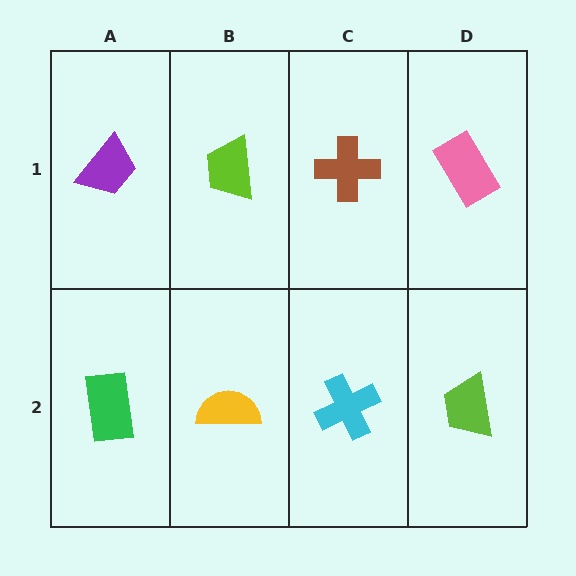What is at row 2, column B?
A yellow semicircle.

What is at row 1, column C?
A brown cross.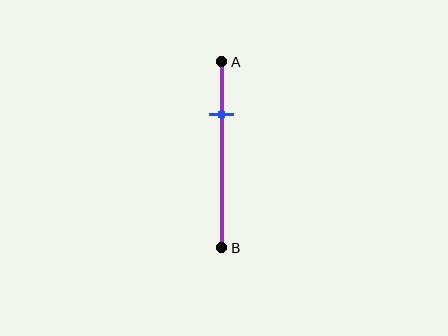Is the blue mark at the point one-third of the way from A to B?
No, the mark is at about 30% from A, not at the 33% one-third point.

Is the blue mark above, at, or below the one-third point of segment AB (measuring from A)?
The blue mark is above the one-third point of segment AB.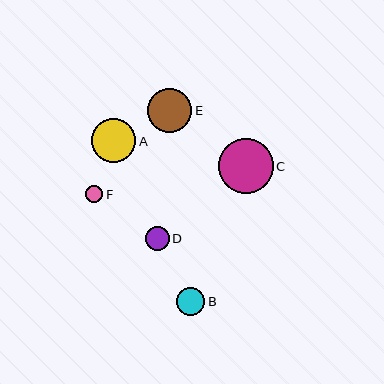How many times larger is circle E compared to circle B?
Circle E is approximately 1.6 times the size of circle B.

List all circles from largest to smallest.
From largest to smallest: C, A, E, B, D, F.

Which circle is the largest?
Circle C is the largest with a size of approximately 54 pixels.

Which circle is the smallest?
Circle F is the smallest with a size of approximately 17 pixels.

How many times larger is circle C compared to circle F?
Circle C is approximately 3.2 times the size of circle F.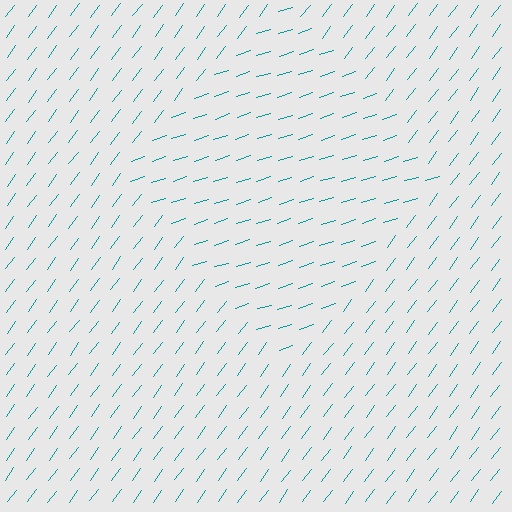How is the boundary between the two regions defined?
The boundary is defined purely by a change in line orientation (approximately 36 degrees difference). All lines are the same color and thickness.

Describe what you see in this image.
The image is filled with small teal line segments. A diamond region in the image has lines oriented differently from the surrounding lines, creating a visible texture boundary.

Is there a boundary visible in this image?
Yes, there is a texture boundary formed by a change in line orientation.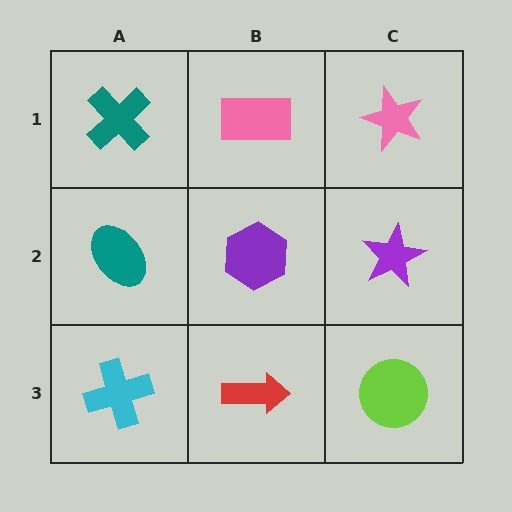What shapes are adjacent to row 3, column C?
A purple star (row 2, column C), a red arrow (row 3, column B).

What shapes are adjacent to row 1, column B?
A purple hexagon (row 2, column B), a teal cross (row 1, column A), a pink star (row 1, column C).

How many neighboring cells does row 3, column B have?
3.